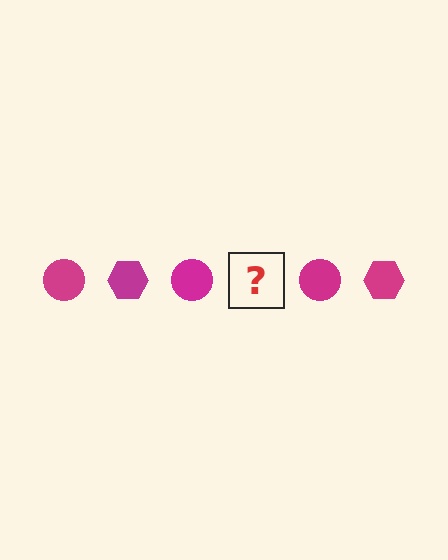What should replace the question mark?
The question mark should be replaced with a magenta hexagon.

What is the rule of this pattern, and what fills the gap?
The rule is that the pattern cycles through circle, hexagon shapes in magenta. The gap should be filled with a magenta hexagon.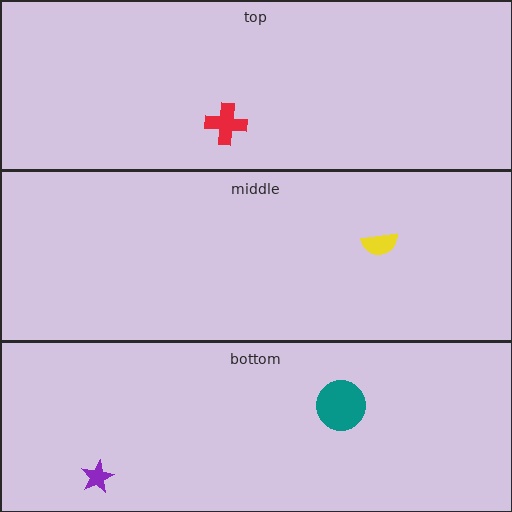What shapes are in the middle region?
The yellow semicircle.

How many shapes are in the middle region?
1.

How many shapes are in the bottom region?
2.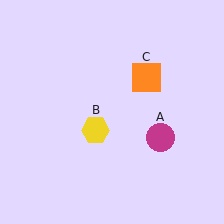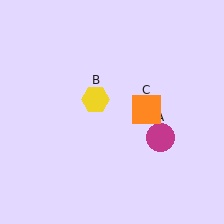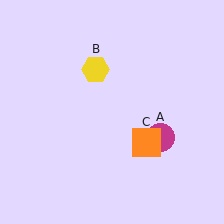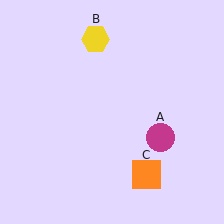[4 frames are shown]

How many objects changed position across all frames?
2 objects changed position: yellow hexagon (object B), orange square (object C).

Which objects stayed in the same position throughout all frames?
Magenta circle (object A) remained stationary.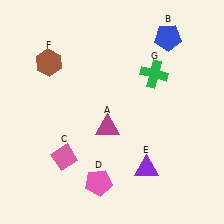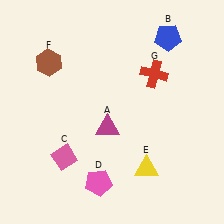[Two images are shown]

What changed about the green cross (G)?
In Image 1, G is green. In Image 2, it changed to red.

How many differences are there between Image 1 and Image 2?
There are 2 differences between the two images.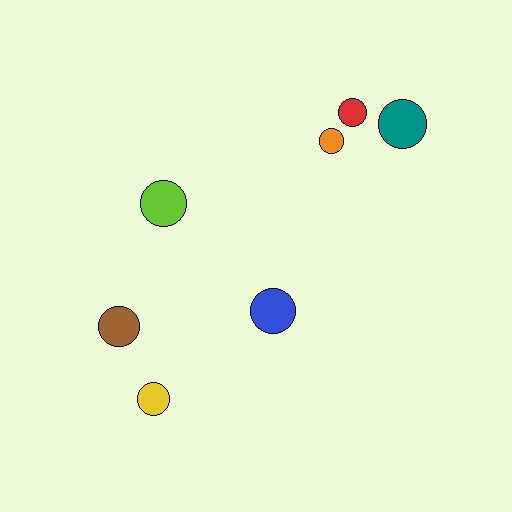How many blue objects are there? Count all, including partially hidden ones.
There is 1 blue object.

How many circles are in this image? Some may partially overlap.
There are 7 circles.